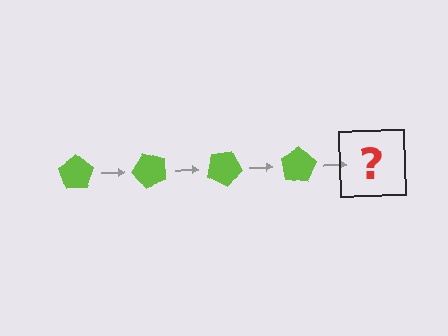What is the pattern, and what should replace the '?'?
The pattern is that the pentagon rotates 50 degrees each step. The '?' should be a lime pentagon rotated 200 degrees.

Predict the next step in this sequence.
The next step is a lime pentagon rotated 200 degrees.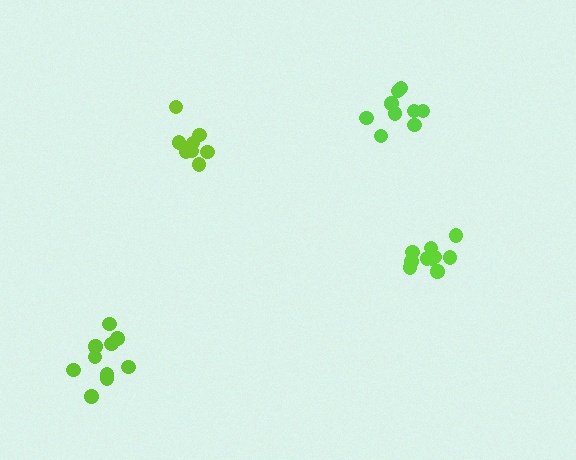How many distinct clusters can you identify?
There are 4 distinct clusters.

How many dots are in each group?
Group 1: 9 dots, Group 2: 10 dots, Group 3: 9 dots, Group 4: 10 dots (38 total).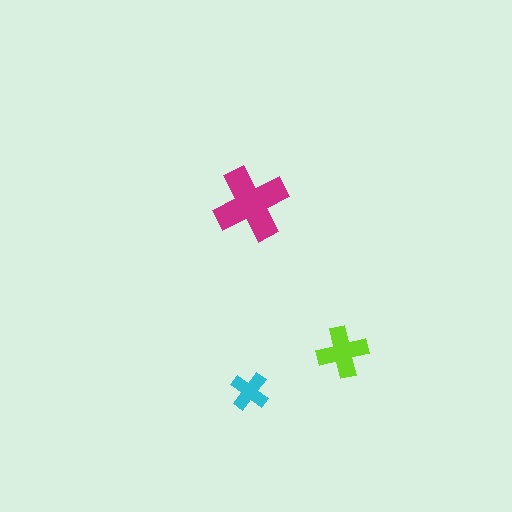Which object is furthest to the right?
The lime cross is rightmost.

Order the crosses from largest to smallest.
the magenta one, the lime one, the cyan one.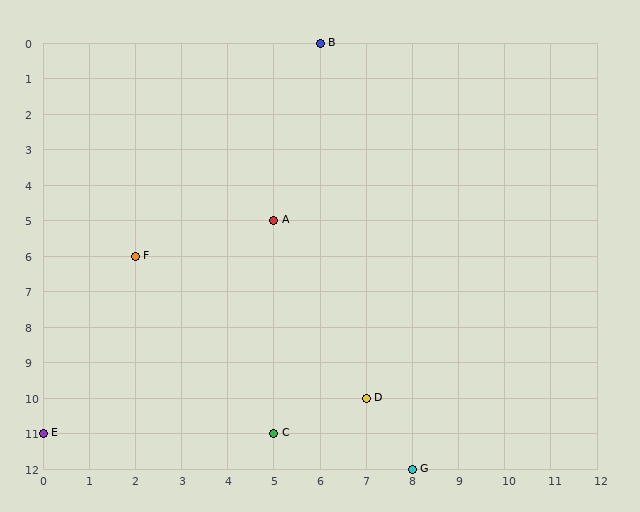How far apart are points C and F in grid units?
Points C and F are 3 columns and 5 rows apart (about 5.8 grid units diagonally).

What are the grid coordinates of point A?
Point A is at grid coordinates (5, 5).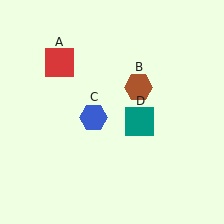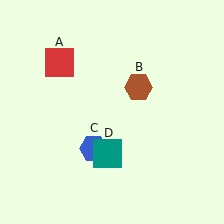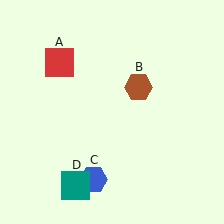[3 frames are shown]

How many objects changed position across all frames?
2 objects changed position: blue hexagon (object C), teal square (object D).